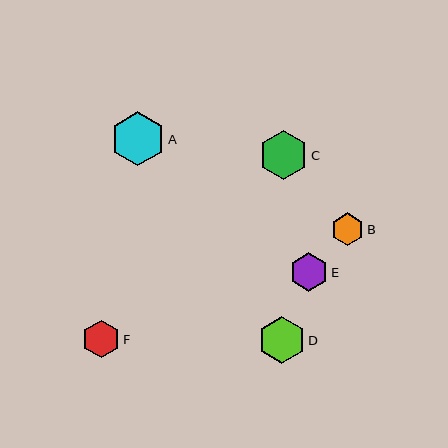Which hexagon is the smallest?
Hexagon B is the smallest with a size of approximately 33 pixels.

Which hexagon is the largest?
Hexagon A is the largest with a size of approximately 54 pixels.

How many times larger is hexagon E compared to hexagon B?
Hexagon E is approximately 1.2 times the size of hexagon B.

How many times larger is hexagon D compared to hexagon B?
Hexagon D is approximately 1.4 times the size of hexagon B.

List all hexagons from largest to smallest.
From largest to smallest: A, C, D, E, F, B.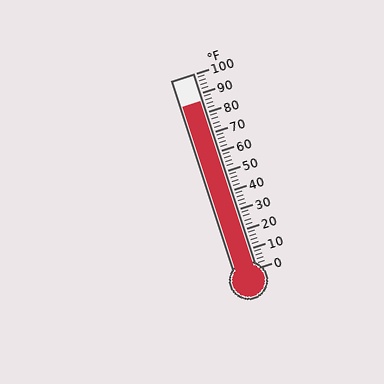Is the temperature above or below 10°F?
The temperature is above 10°F.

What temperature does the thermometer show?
The thermometer shows approximately 86°F.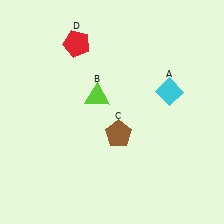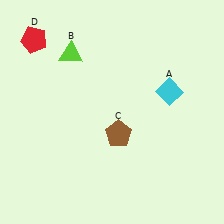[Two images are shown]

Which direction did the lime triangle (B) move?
The lime triangle (B) moved up.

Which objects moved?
The objects that moved are: the lime triangle (B), the red pentagon (D).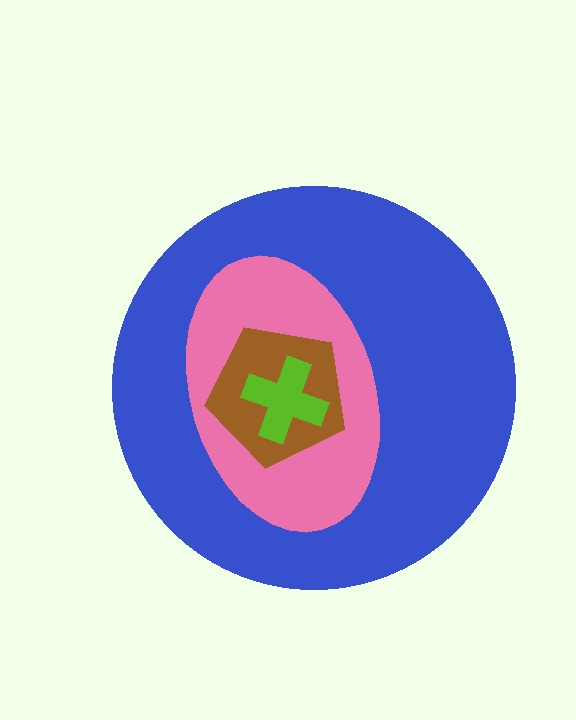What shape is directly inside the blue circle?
The pink ellipse.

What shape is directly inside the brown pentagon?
The lime cross.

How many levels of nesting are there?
4.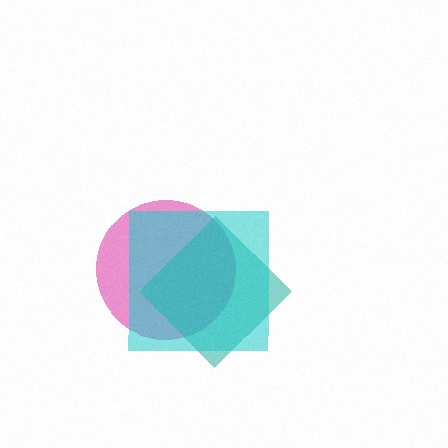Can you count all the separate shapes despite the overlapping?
Yes, there are 3 separate shapes.